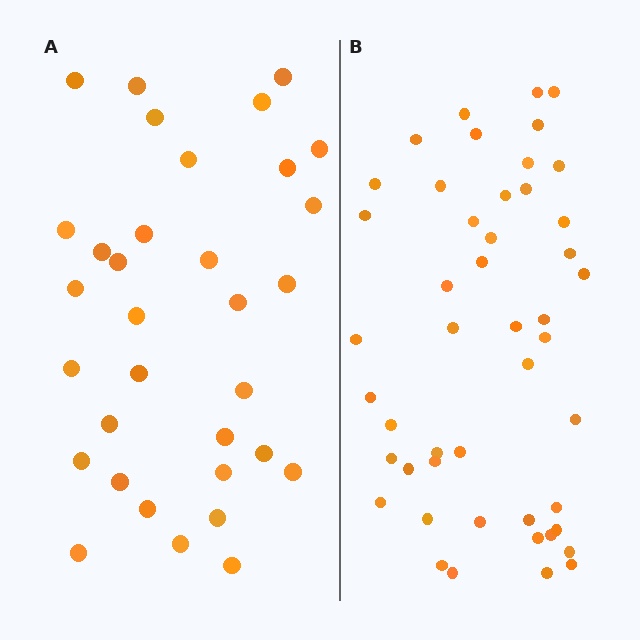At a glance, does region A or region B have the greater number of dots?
Region B (the right region) has more dots.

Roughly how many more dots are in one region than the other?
Region B has approximately 15 more dots than region A.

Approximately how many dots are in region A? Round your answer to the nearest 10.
About 30 dots. (The exact count is 33, which rounds to 30.)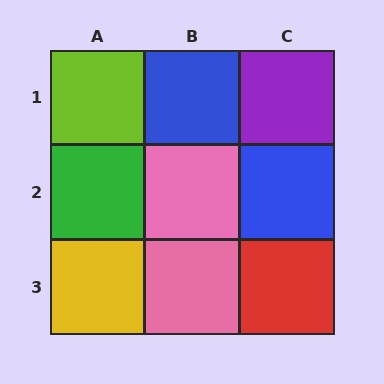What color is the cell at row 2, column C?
Blue.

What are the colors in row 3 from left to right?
Yellow, pink, red.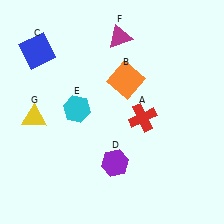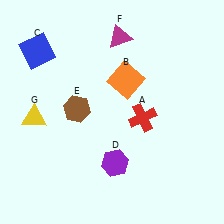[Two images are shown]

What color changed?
The hexagon (E) changed from cyan in Image 1 to brown in Image 2.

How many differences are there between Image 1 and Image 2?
There is 1 difference between the two images.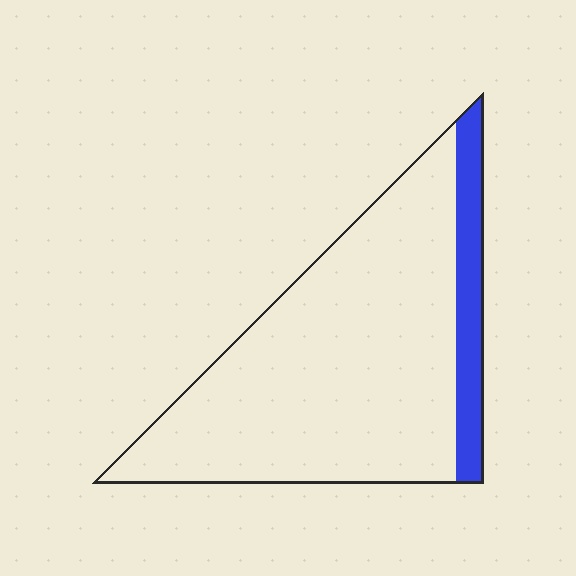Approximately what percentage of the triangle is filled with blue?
Approximately 15%.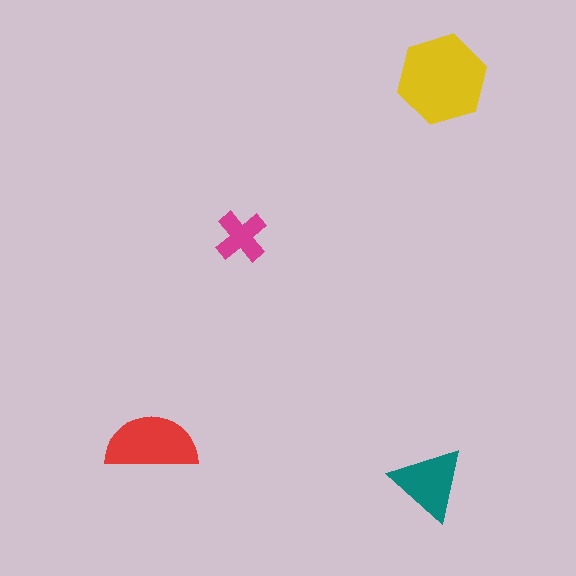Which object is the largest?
The yellow hexagon.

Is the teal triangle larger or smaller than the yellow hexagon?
Smaller.